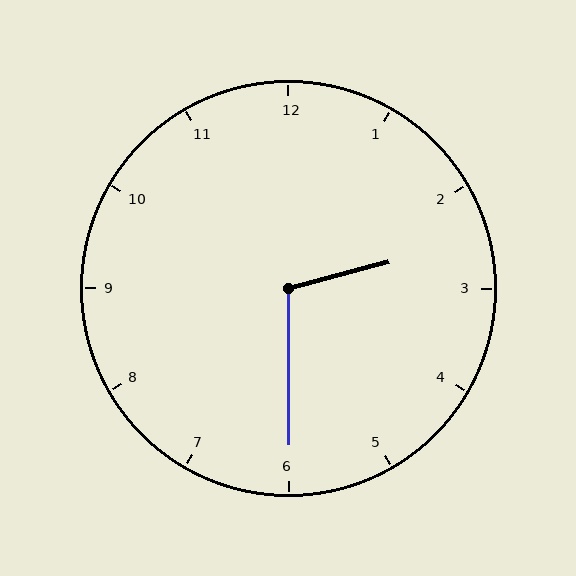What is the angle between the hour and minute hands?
Approximately 105 degrees.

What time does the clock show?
2:30.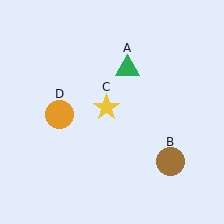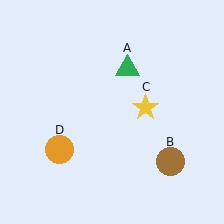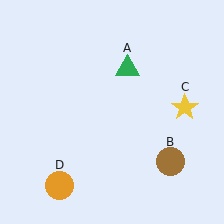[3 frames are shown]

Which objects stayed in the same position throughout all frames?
Green triangle (object A) and brown circle (object B) remained stationary.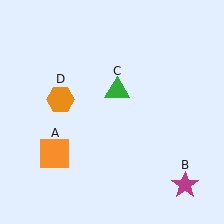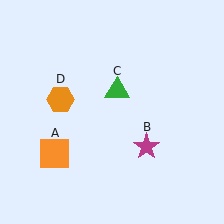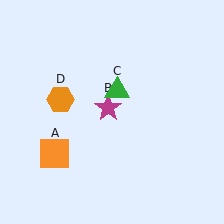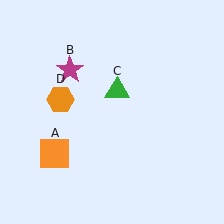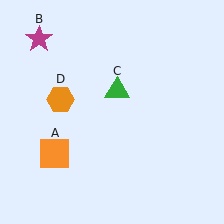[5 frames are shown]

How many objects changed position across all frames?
1 object changed position: magenta star (object B).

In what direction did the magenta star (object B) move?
The magenta star (object B) moved up and to the left.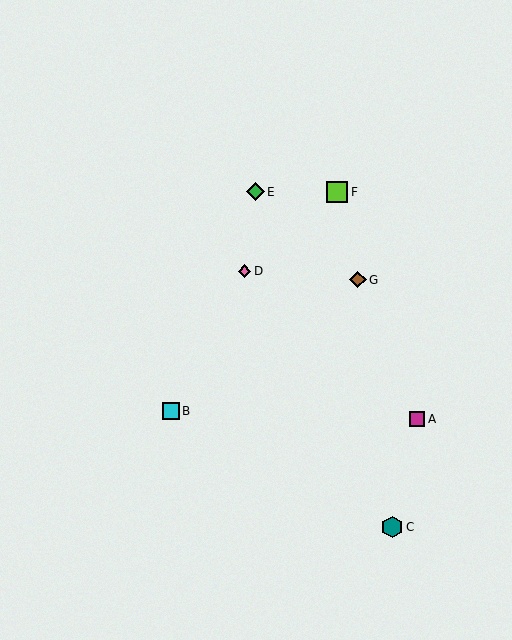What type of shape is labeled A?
Shape A is a magenta square.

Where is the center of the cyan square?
The center of the cyan square is at (171, 411).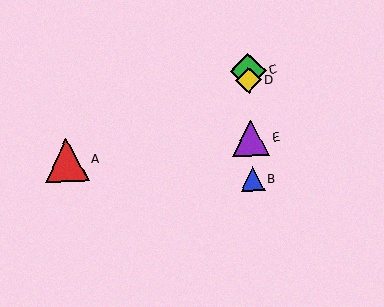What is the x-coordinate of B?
Object B is at x≈252.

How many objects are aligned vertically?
4 objects (B, C, D, E) are aligned vertically.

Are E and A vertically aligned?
No, E is at x≈251 and A is at x≈66.